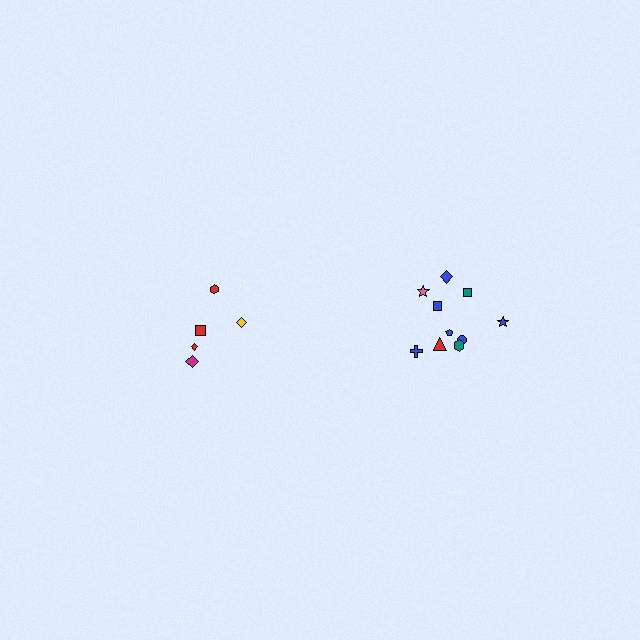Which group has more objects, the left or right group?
The right group.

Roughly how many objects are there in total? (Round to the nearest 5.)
Roughly 15 objects in total.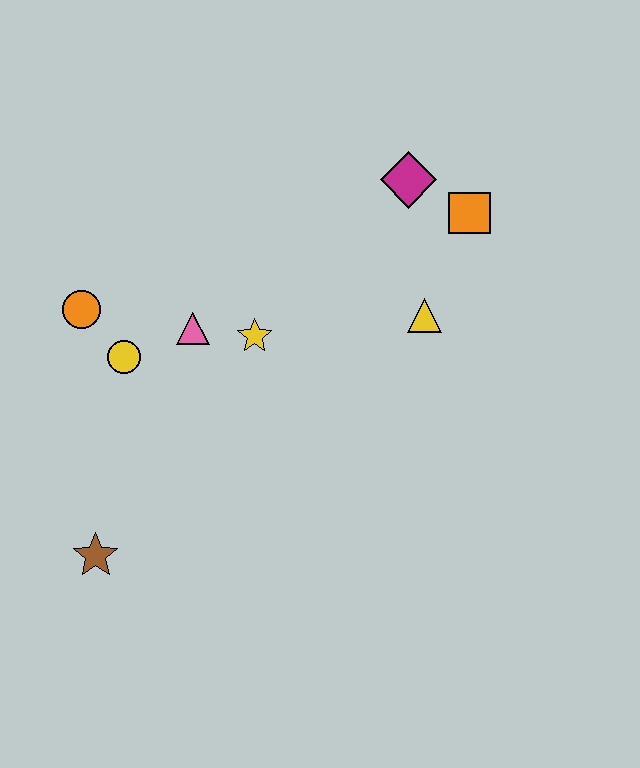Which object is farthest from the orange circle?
The orange square is farthest from the orange circle.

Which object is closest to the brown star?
The yellow circle is closest to the brown star.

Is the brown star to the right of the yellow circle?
No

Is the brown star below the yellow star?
Yes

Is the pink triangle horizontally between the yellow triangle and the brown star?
Yes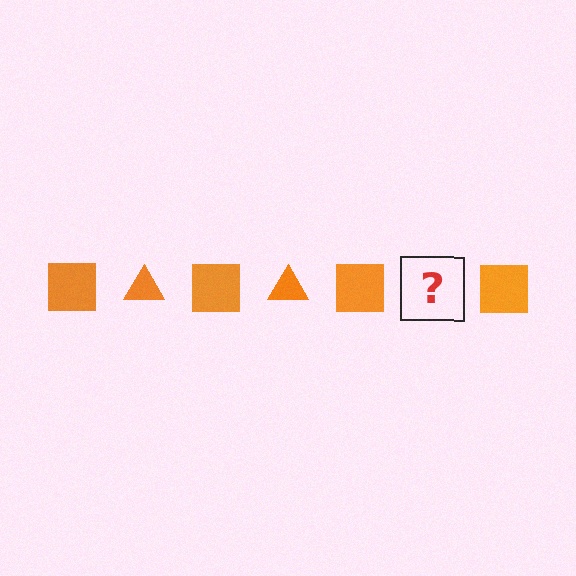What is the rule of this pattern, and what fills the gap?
The rule is that the pattern cycles through square, triangle shapes in orange. The gap should be filled with an orange triangle.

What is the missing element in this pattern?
The missing element is an orange triangle.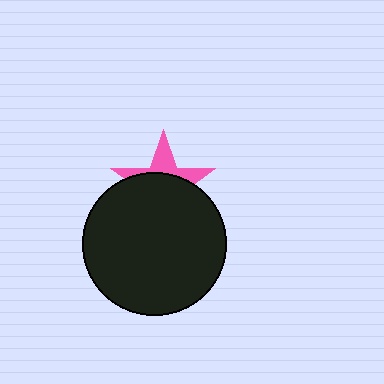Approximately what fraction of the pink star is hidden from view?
Roughly 64% of the pink star is hidden behind the black circle.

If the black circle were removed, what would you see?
You would see the complete pink star.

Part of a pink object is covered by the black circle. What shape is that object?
It is a star.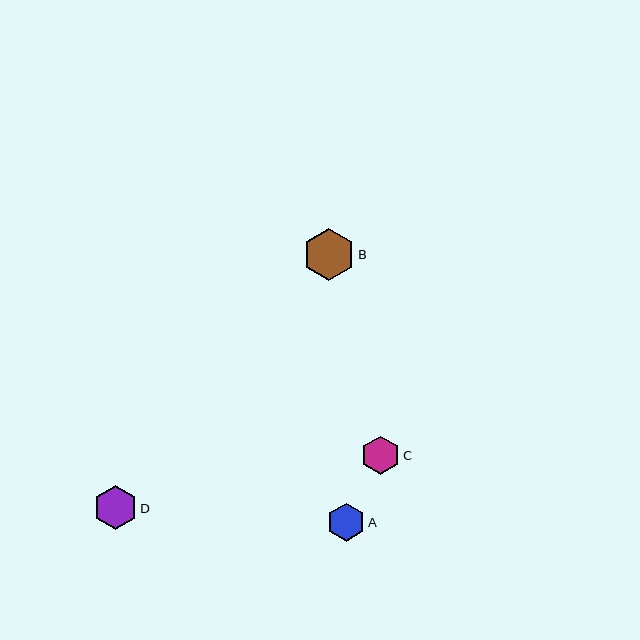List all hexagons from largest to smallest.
From largest to smallest: B, D, C, A.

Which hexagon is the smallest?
Hexagon A is the smallest with a size of approximately 38 pixels.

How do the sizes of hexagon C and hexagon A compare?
Hexagon C and hexagon A are approximately the same size.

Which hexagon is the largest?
Hexagon B is the largest with a size of approximately 53 pixels.